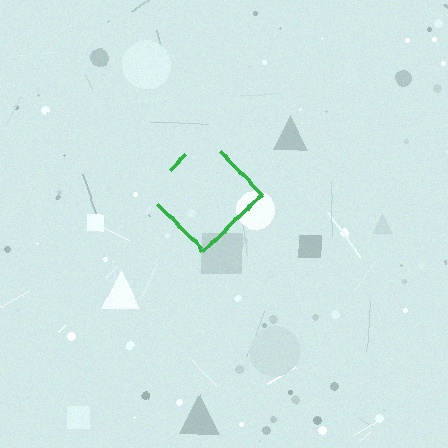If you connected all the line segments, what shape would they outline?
They would outline a diamond.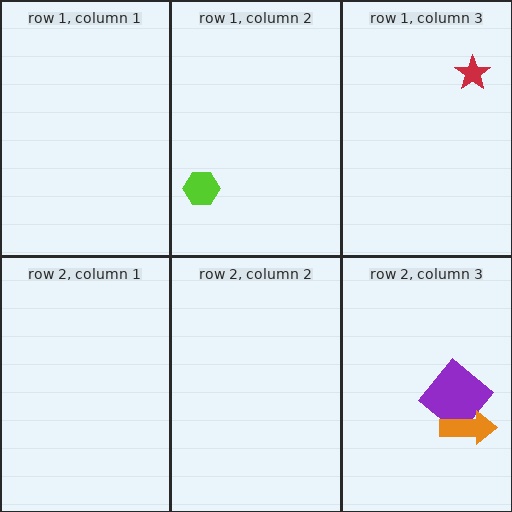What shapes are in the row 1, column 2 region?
The lime hexagon.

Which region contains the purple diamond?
The row 2, column 3 region.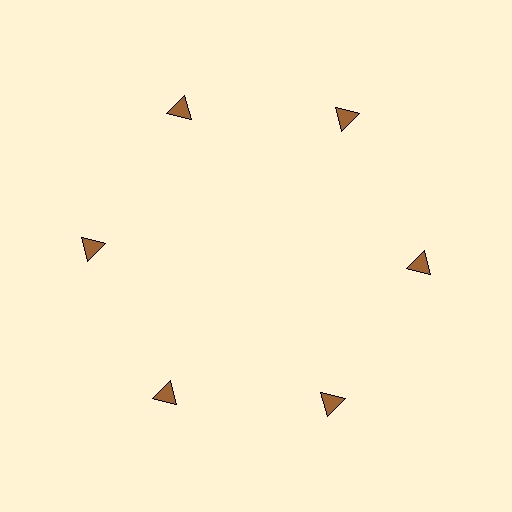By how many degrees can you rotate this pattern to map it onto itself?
The pattern maps onto itself every 60 degrees of rotation.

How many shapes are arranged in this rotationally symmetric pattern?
There are 6 shapes, arranged in 6 groups of 1.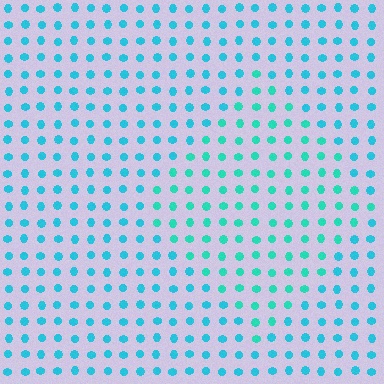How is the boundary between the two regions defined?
The boundary is defined purely by a slight shift in hue (about 21 degrees). Spacing, size, and orientation are identical on both sides.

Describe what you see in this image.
The image is filled with small cyan elements in a uniform arrangement. A diamond-shaped region is visible where the elements are tinted to a slightly different hue, forming a subtle color boundary.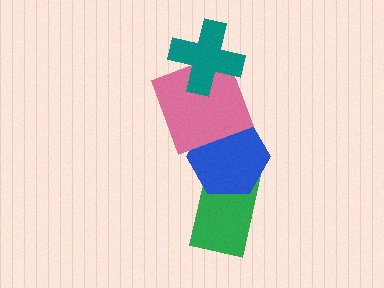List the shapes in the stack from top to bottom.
From top to bottom: the teal cross, the pink square, the blue hexagon, the green rectangle.